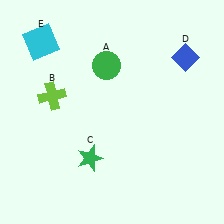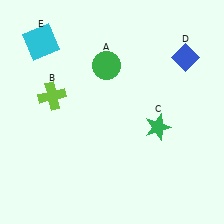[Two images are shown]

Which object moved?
The green star (C) moved right.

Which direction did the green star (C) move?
The green star (C) moved right.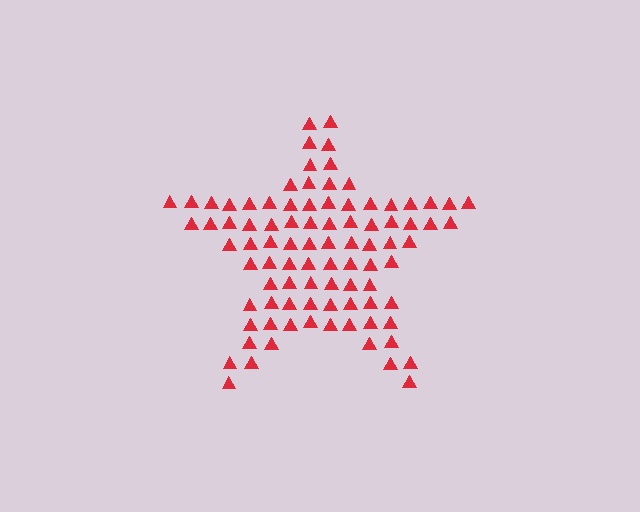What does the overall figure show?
The overall figure shows a star.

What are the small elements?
The small elements are triangles.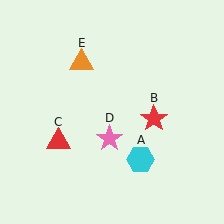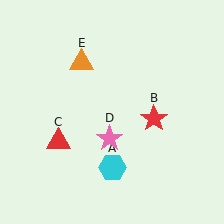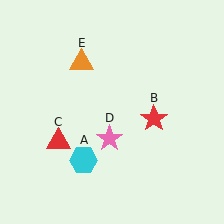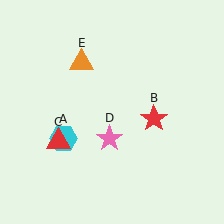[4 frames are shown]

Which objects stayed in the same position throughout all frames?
Red star (object B) and red triangle (object C) and pink star (object D) and orange triangle (object E) remained stationary.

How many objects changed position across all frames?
1 object changed position: cyan hexagon (object A).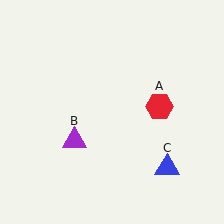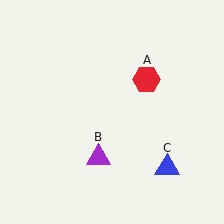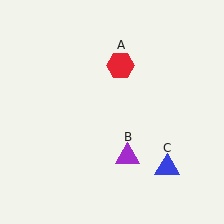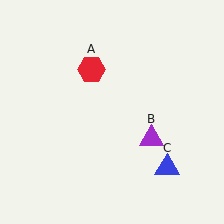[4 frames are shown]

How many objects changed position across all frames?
2 objects changed position: red hexagon (object A), purple triangle (object B).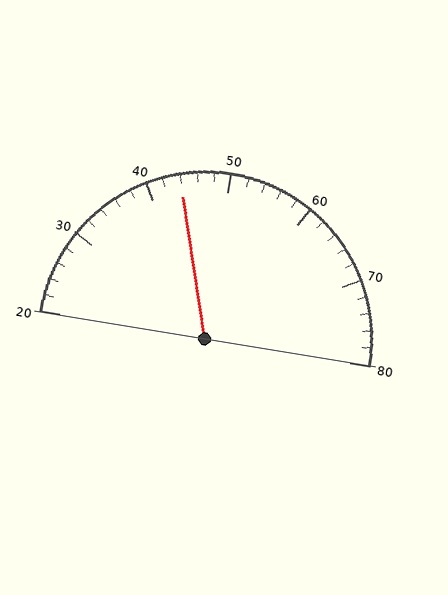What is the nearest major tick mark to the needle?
The nearest major tick mark is 40.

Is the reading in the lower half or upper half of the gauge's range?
The reading is in the lower half of the range (20 to 80).